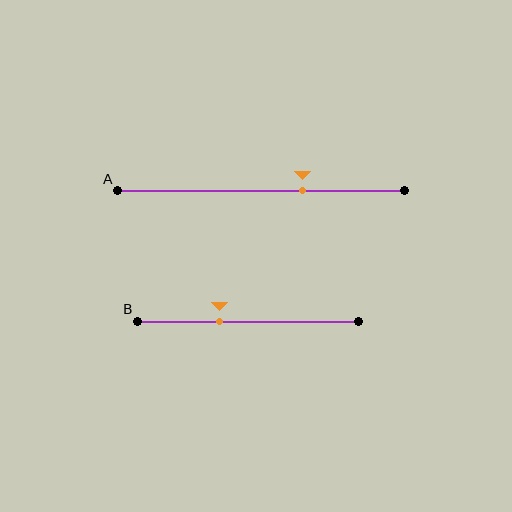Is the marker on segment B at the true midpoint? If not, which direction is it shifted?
No, the marker on segment B is shifted to the left by about 13% of the segment length.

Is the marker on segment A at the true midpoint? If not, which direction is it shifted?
No, the marker on segment A is shifted to the right by about 14% of the segment length.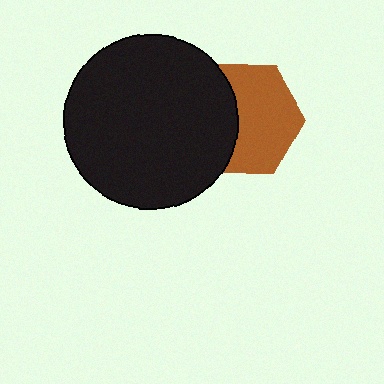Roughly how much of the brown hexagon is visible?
About half of it is visible (roughly 61%).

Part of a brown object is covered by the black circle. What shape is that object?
It is a hexagon.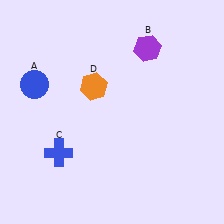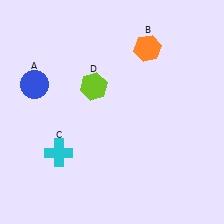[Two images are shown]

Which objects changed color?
B changed from purple to orange. C changed from blue to cyan. D changed from orange to lime.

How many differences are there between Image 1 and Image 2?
There are 3 differences between the two images.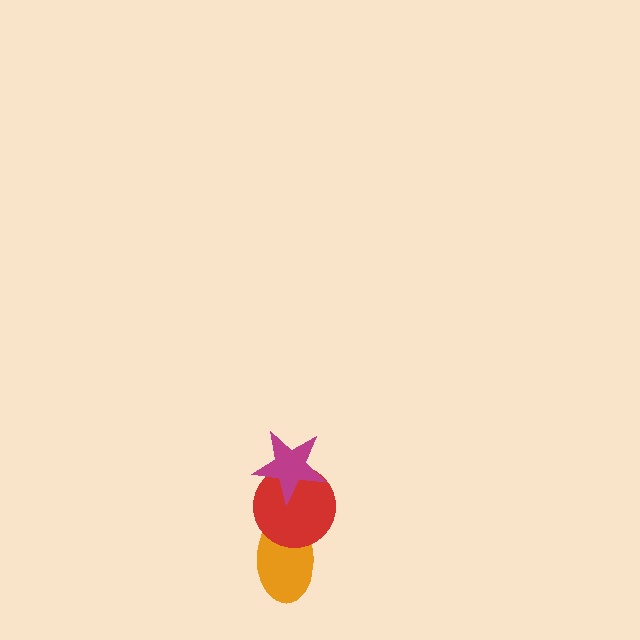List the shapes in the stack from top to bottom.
From top to bottom: the magenta star, the red circle, the orange ellipse.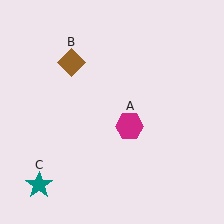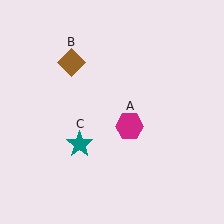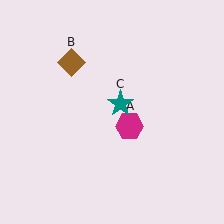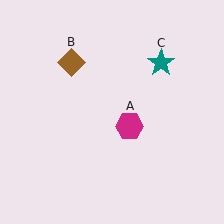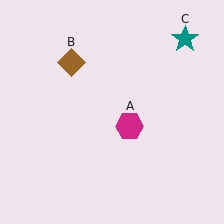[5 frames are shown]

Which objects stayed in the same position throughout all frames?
Magenta hexagon (object A) and brown diamond (object B) remained stationary.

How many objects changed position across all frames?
1 object changed position: teal star (object C).